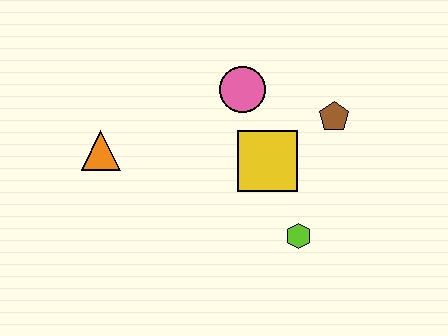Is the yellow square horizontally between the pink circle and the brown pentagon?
Yes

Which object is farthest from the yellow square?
The orange triangle is farthest from the yellow square.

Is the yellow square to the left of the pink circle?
No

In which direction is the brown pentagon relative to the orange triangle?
The brown pentagon is to the right of the orange triangle.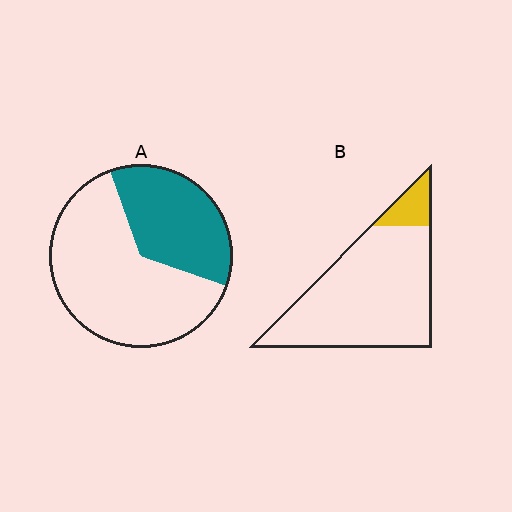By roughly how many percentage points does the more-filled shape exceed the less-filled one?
By roughly 25 percentage points (A over B).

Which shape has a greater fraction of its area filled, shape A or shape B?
Shape A.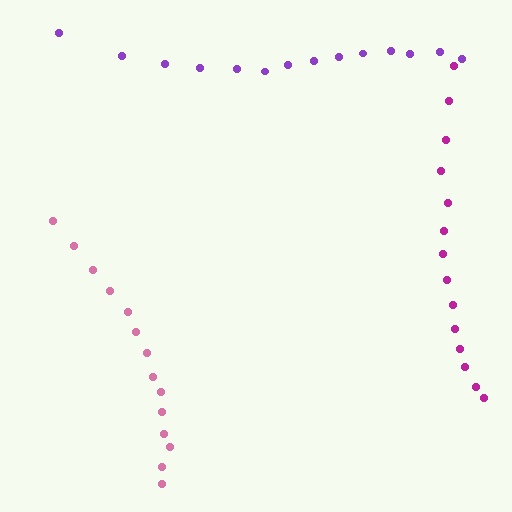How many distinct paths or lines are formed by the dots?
There are 3 distinct paths.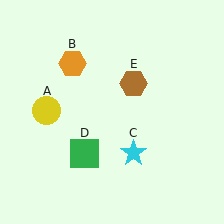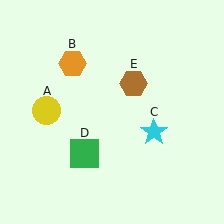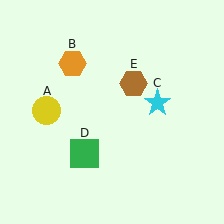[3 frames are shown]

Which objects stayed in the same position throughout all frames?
Yellow circle (object A) and orange hexagon (object B) and green square (object D) and brown hexagon (object E) remained stationary.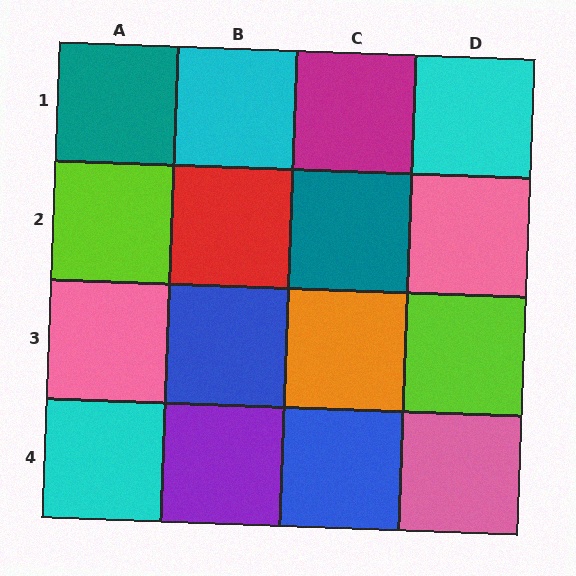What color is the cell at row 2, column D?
Pink.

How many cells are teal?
2 cells are teal.